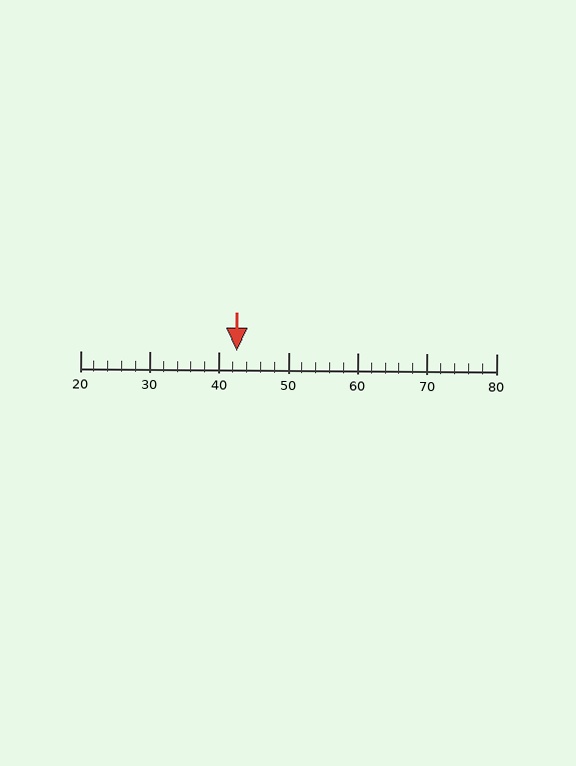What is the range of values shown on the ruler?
The ruler shows values from 20 to 80.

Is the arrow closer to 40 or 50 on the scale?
The arrow is closer to 40.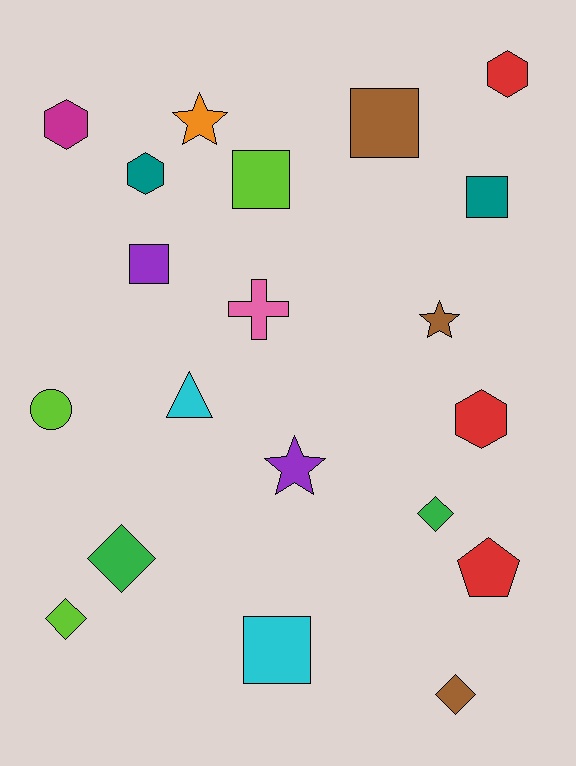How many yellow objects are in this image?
There are no yellow objects.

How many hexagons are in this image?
There are 4 hexagons.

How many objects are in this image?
There are 20 objects.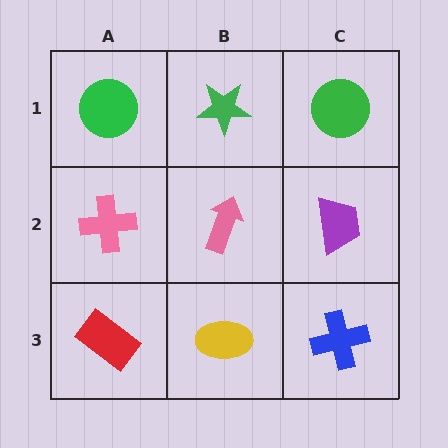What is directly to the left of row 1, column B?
A green circle.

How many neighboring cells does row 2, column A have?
3.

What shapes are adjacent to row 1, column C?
A purple trapezoid (row 2, column C), a green star (row 1, column B).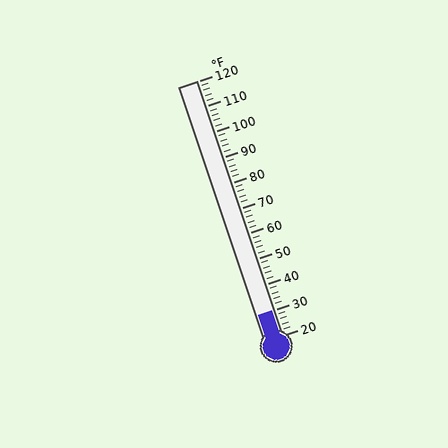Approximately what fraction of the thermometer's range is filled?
The thermometer is filled to approximately 10% of its range.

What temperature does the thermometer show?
The thermometer shows approximately 30°F.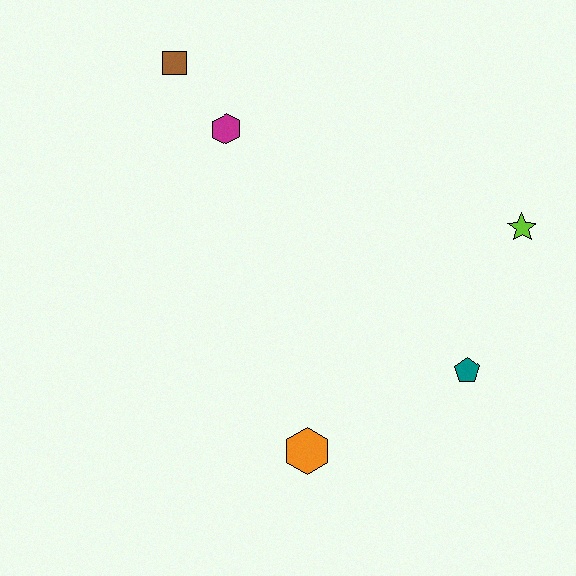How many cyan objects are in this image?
There are no cyan objects.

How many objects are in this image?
There are 5 objects.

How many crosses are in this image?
There are no crosses.